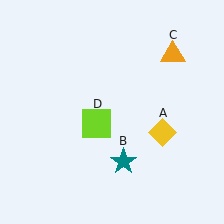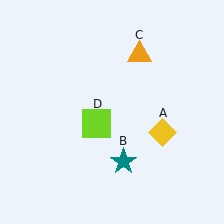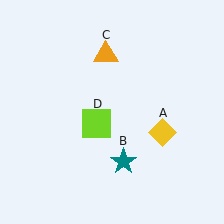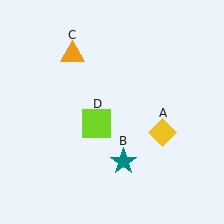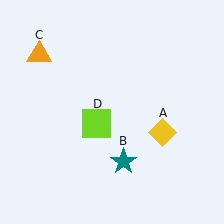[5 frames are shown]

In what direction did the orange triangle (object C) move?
The orange triangle (object C) moved left.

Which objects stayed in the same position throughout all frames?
Yellow diamond (object A) and teal star (object B) and lime square (object D) remained stationary.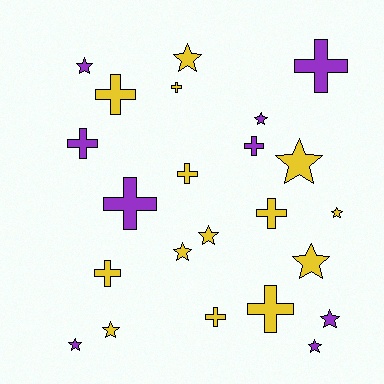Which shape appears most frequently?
Star, with 12 objects.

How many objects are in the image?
There are 23 objects.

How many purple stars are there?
There are 5 purple stars.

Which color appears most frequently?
Yellow, with 14 objects.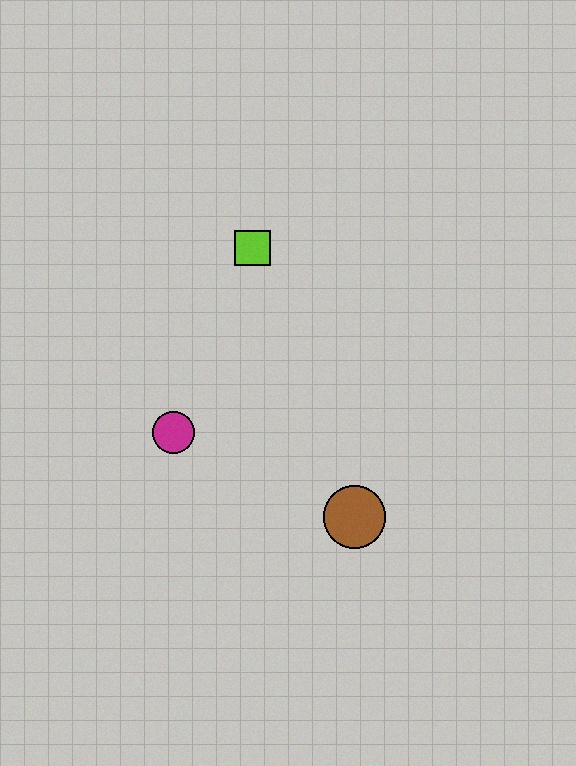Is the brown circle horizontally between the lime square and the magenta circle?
No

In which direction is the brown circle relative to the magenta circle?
The brown circle is to the right of the magenta circle.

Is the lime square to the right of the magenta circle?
Yes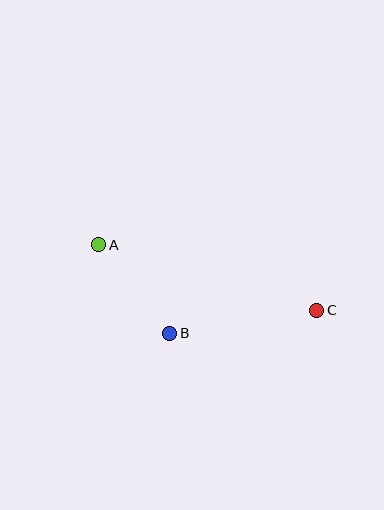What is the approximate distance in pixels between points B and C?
The distance between B and C is approximately 149 pixels.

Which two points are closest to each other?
Points A and B are closest to each other.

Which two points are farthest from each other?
Points A and C are farthest from each other.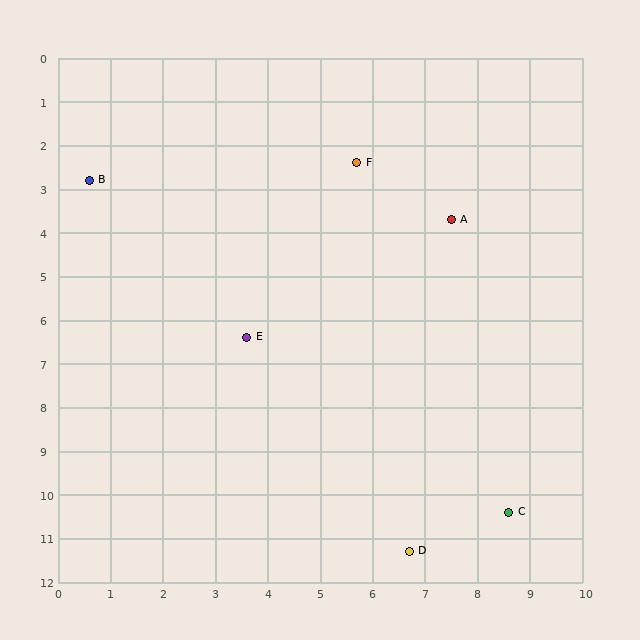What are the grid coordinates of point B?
Point B is at approximately (0.6, 2.8).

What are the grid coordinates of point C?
Point C is at approximately (8.6, 10.4).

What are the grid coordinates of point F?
Point F is at approximately (5.7, 2.4).